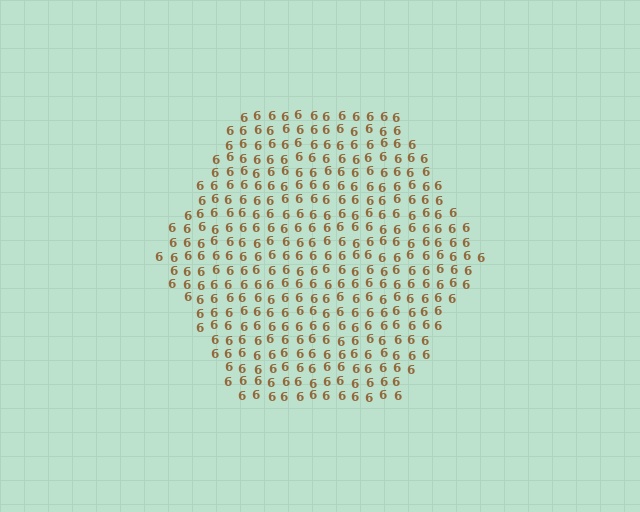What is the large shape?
The large shape is a hexagon.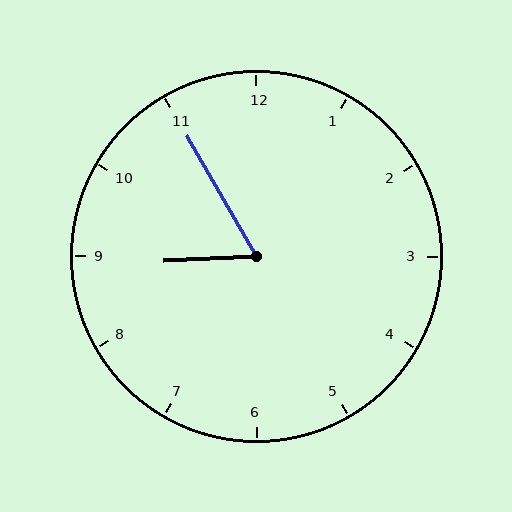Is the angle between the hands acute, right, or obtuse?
It is acute.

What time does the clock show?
8:55.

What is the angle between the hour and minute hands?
Approximately 62 degrees.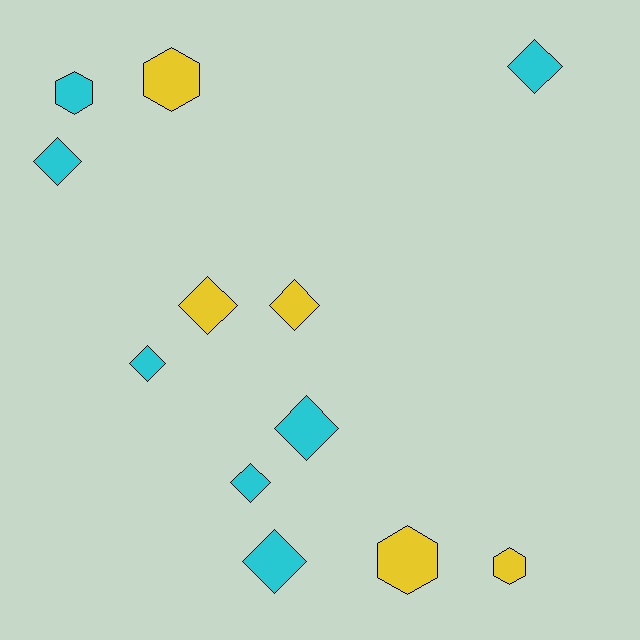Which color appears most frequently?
Cyan, with 7 objects.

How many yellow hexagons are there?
There are 3 yellow hexagons.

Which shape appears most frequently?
Diamond, with 8 objects.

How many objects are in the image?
There are 12 objects.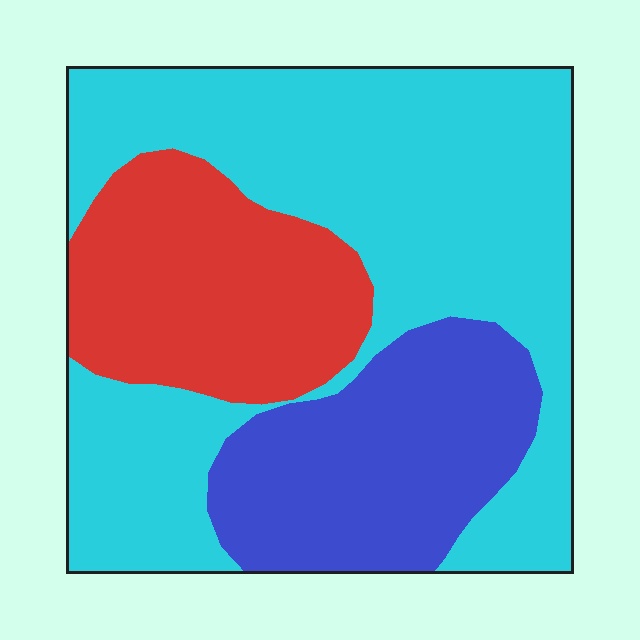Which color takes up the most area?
Cyan, at roughly 55%.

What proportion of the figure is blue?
Blue covers 23% of the figure.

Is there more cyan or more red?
Cyan.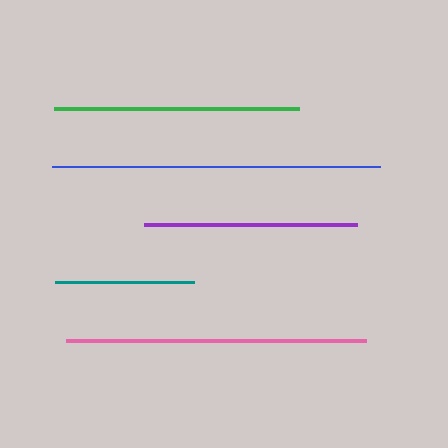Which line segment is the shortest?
The teal line is the shortest at approximately 139 pixels.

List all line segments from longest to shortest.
From longest to shortest: blue, pink, green, purple, teal.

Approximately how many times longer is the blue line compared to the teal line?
The blue line is approximately 2.4 times the length of the teal line.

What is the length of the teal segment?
The teal segment is approximately 139 pixels long.